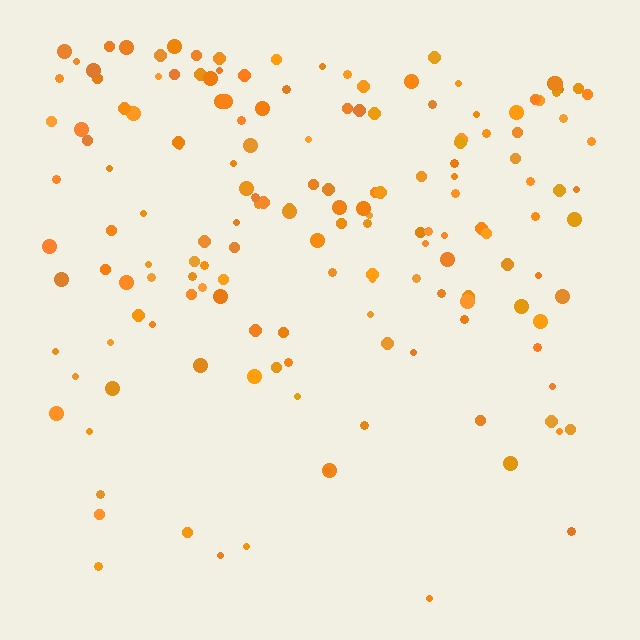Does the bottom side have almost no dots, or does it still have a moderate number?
Still a moderate number, just noticeably fewer than the top.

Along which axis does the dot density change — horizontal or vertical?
Vertical.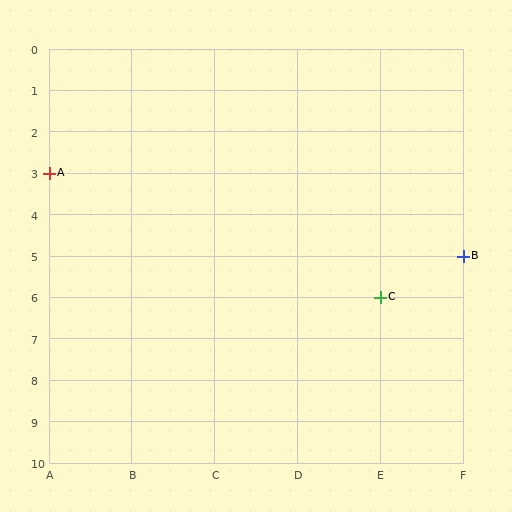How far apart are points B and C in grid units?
Points B and C are 1 column and 1 row apart (about 1.4 grid units diagonally).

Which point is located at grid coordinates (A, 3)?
Point A is at (A, 3).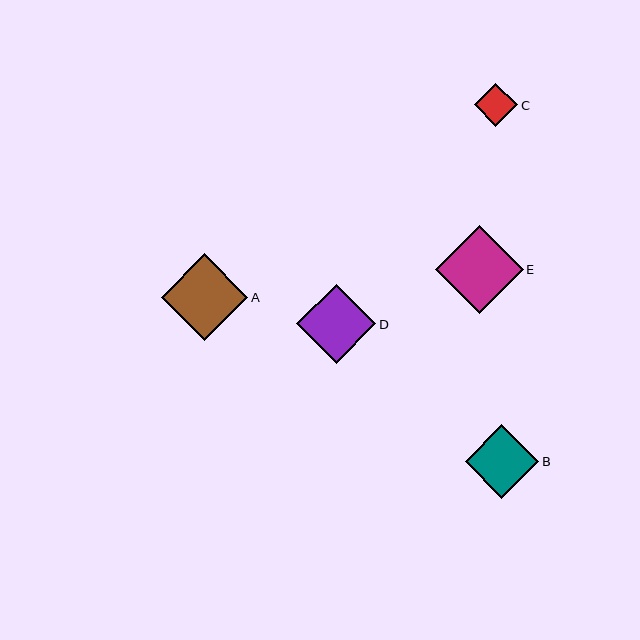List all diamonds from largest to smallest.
From largest to smallest: E, A, D, B, C.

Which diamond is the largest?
Diamond E is the largest with a size of approximately 88 pixels.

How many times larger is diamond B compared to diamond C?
Diamond B is approximately 1.7 times the size of diamond C.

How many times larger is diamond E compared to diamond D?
Diamond E is approximately 1.1 times the size of diamond D.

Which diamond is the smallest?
Diamond C is the smallest with a size of approximately 43 pixels.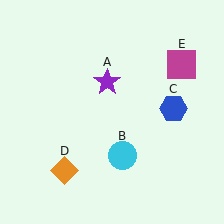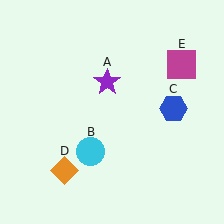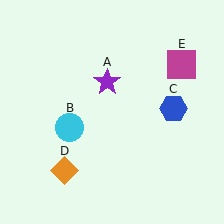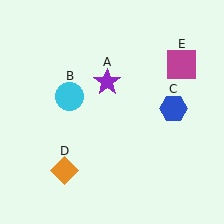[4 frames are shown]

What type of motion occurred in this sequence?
The cyan circle (object B) rotated clockwise around the center of the scene.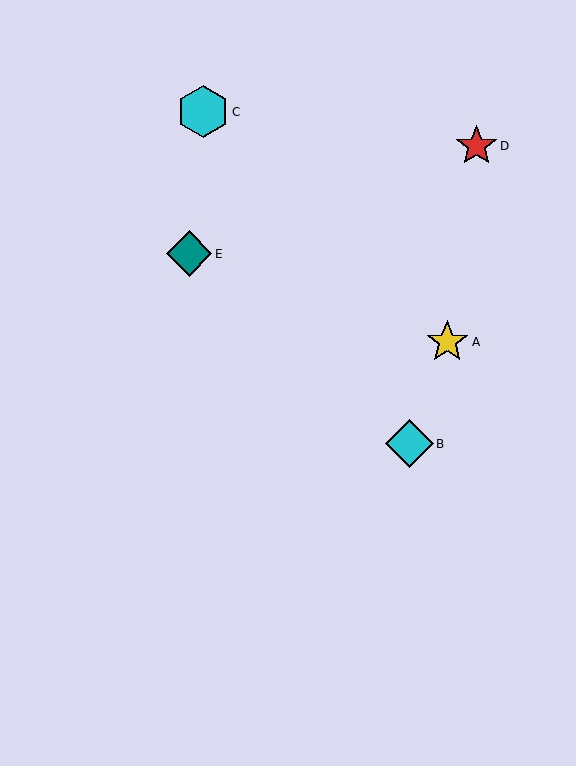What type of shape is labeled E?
Shape E is a teal diamond.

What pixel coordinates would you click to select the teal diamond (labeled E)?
Click at (189, 254) to select the teal diamond E.